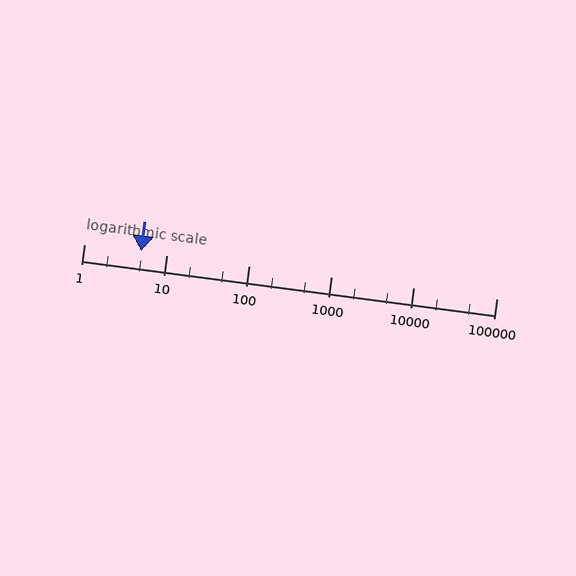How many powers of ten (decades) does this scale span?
The scale spans 5 decades, from 1 to 100000.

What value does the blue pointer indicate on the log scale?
The pointer indicates approximately 4.9.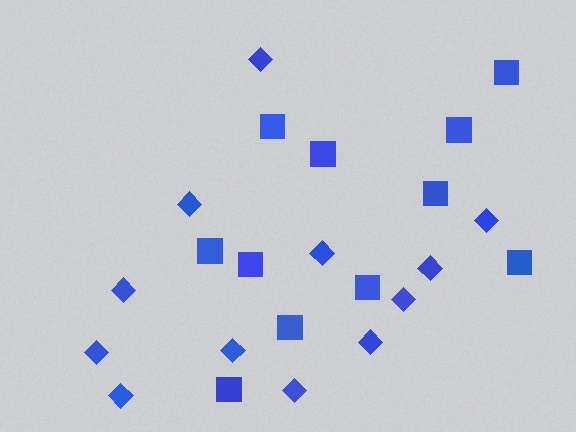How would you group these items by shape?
There are 2 groups: one group of diamonds (12) and one group of squares (11).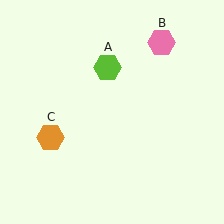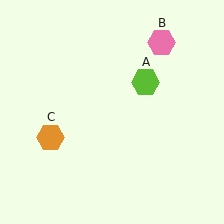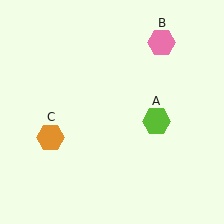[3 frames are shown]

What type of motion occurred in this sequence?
The lime hexagon (object A) rotated clockwise around the center of the scene.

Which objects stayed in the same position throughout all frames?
Pink hexagon (object B) and orange hexagon (object C) remained stationary.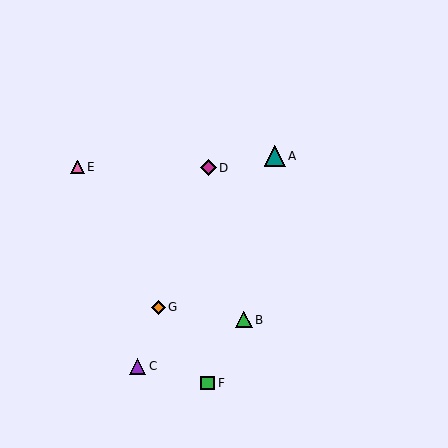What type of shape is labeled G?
Shape G is an orange diamond.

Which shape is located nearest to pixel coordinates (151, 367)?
The purple triangle (labeled C) at (138, 366) is nearest to that location.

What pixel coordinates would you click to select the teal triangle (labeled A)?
Click at (275, 156) to select the teal triangle A.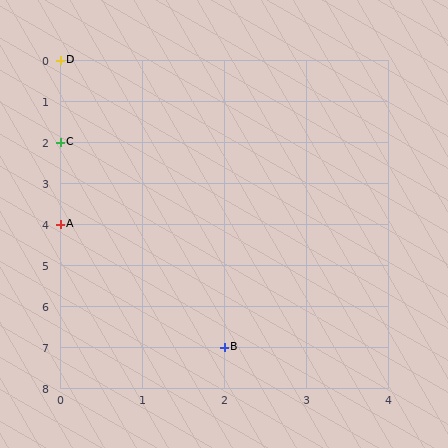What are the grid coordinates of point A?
Point A is at grid coordinates (0, 4).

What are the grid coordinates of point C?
Point C is at grid coordinates (0, 2).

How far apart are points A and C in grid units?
Points A and C are 2 rows apart.